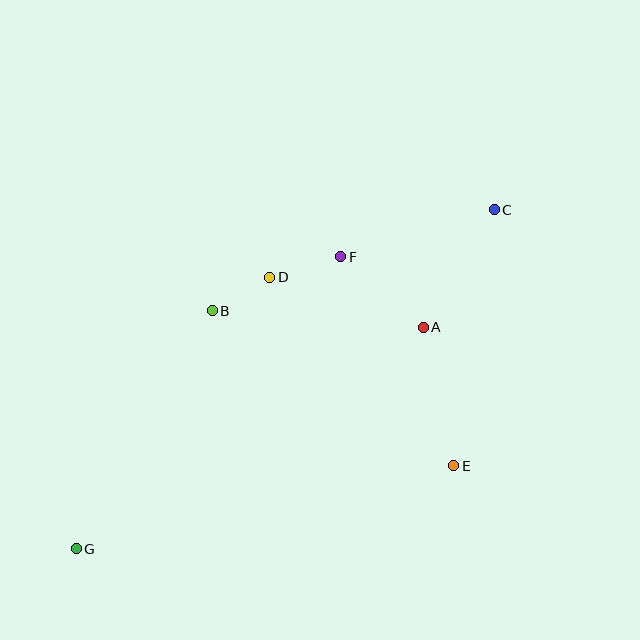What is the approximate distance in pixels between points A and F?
The distance between A and F is approximately 109 pixels.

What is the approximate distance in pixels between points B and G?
The distance between B and G is approximately 274 pixels.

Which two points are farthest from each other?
Points C and G are farthest from each other.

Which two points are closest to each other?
Points B and D are closest to each other.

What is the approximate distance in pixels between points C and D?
The distance between C and D is approximately 235 pixels.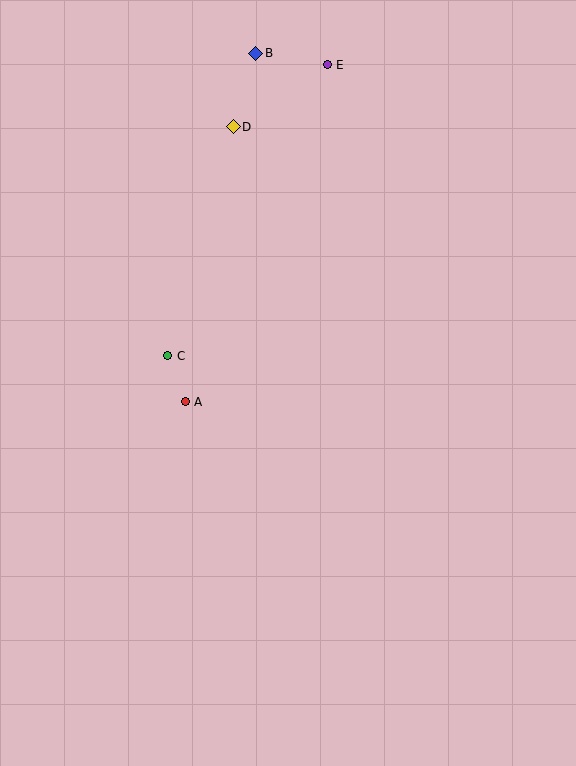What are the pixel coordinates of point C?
Point C is at (168, 356).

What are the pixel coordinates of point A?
Point A is at (185, 402).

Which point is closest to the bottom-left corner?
Point A is closest to the bottom-left corner.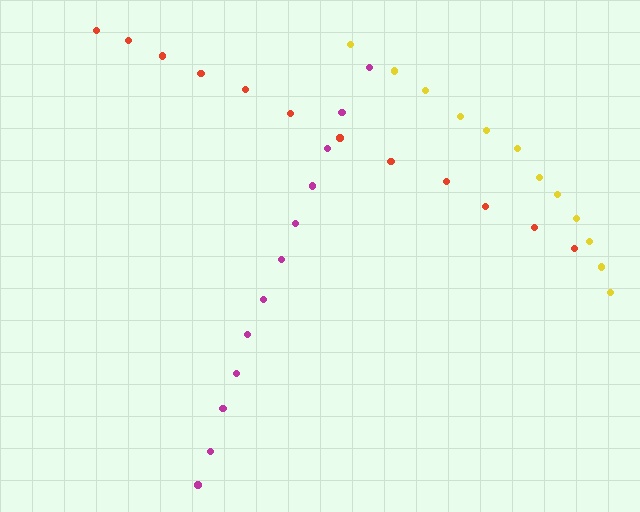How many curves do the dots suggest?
There are 3 distinct paths.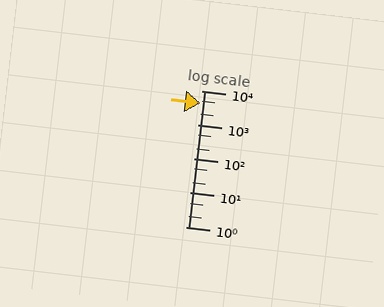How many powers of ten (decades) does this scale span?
The scale spans 4 decades, from 1 to 10000.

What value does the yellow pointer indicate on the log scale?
The pointer indicates approximately 4300.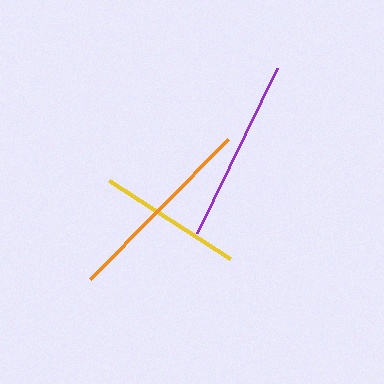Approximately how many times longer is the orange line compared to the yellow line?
The orange line is approximately 1.4 times the length of the yellow line.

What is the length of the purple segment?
The purple segment is approximately 183 pixels long.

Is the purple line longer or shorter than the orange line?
The orange line is longer than the purple line.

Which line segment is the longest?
The orange line is the longest at approximately 197 pixels.